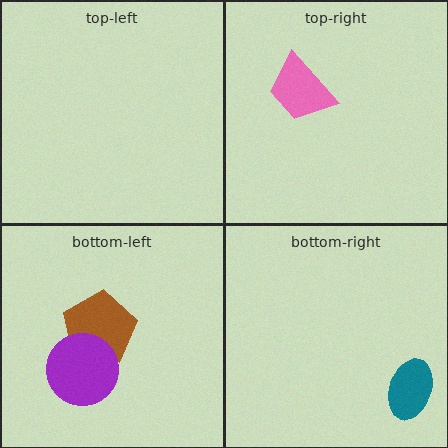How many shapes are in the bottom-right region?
1.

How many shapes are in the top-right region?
1.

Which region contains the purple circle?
The bottom-left region.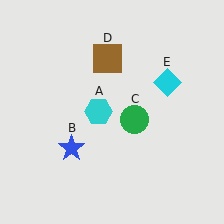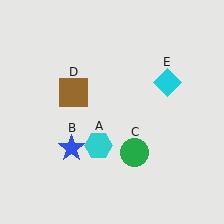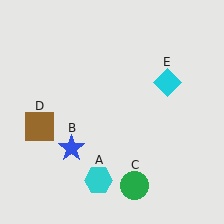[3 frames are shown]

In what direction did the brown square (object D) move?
The brown square (object D) moved down and to the left.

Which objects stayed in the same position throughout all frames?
Blue star (object B) and cyan diamond (object E) remained stationary.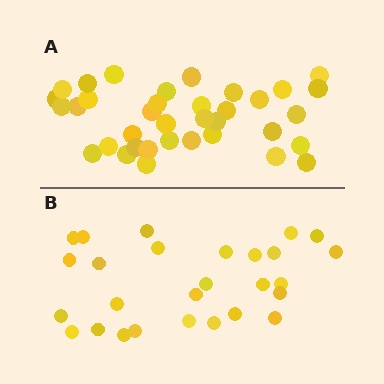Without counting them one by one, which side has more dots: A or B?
Region A (the top region) has more dots.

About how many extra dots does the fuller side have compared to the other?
Region A has roughly 8 or so more dots than region B.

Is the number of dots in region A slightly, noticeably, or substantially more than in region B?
Region A has noticeably more, but not dramatically so. The ratio is roughly 1.3 to 1.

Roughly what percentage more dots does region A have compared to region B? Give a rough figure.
About 35% more.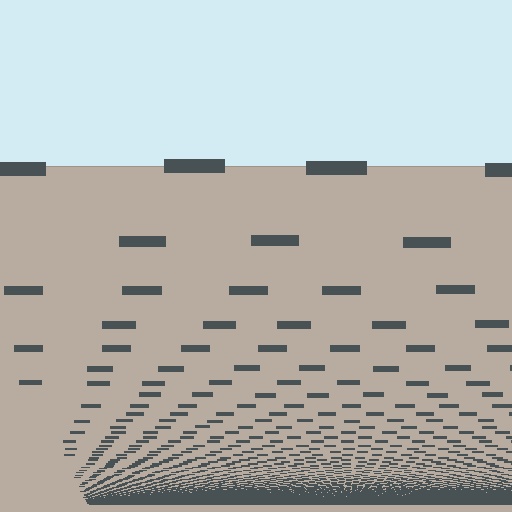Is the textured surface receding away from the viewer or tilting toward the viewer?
The surface appears to tilt toward the viewer. Texture elements get larger and sparser toward the top.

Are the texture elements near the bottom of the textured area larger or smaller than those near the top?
Smaller. The gradient is inverted — elements near the bottom are smaller and denser.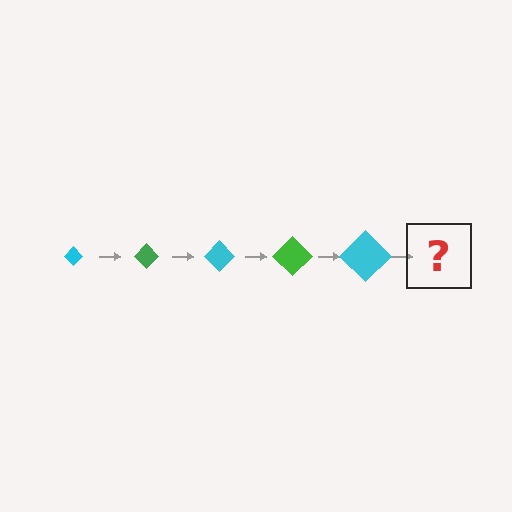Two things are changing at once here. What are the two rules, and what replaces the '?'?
The two rules are that the diamond grows larger each step and the color cycles through cyan and green. The '?' should be a green diamond, larger than the previous one.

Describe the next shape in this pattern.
It should be a green diamond, larger than the previous one.